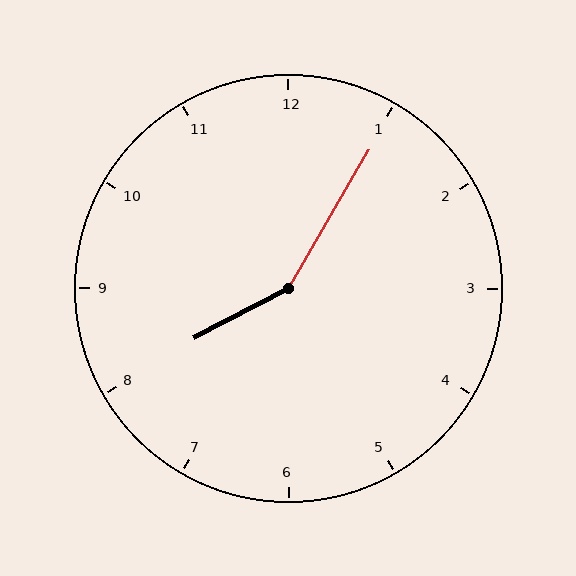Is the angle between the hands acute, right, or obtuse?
It is obtuse.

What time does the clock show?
8:05.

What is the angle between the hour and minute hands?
Approximately 148 degrees.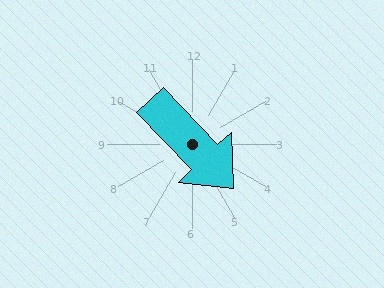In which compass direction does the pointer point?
Southeast.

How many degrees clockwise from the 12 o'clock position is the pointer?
Approximately 137 degrees.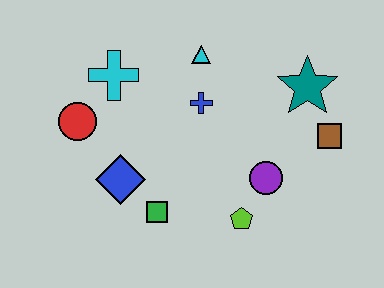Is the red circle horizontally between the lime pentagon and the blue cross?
No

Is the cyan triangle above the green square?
Yes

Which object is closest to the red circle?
The cyan cross is closest to the red circle.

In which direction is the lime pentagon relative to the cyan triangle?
The lime pentagon is below the cyan triangle.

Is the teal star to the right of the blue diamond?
Yes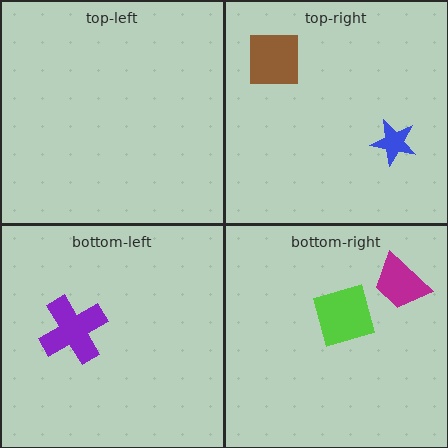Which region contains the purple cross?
The bottom-left region.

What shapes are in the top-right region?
The brown square, the blue star.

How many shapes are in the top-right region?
2.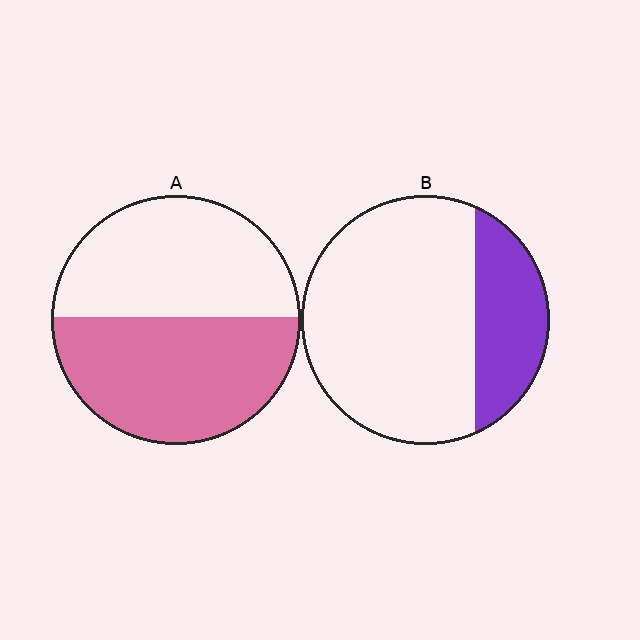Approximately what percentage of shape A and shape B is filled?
A is approximately 50% and B is approximately 25%.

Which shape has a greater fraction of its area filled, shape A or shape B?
Shape A.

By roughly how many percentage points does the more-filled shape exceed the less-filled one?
By roughly 25 percentage points (A over B).